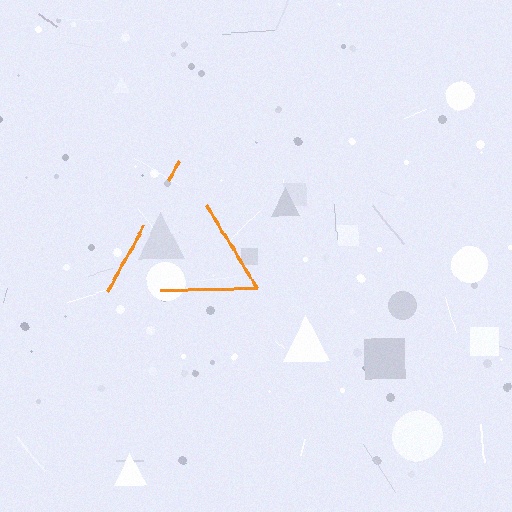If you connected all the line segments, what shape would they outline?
They would outline a triangle.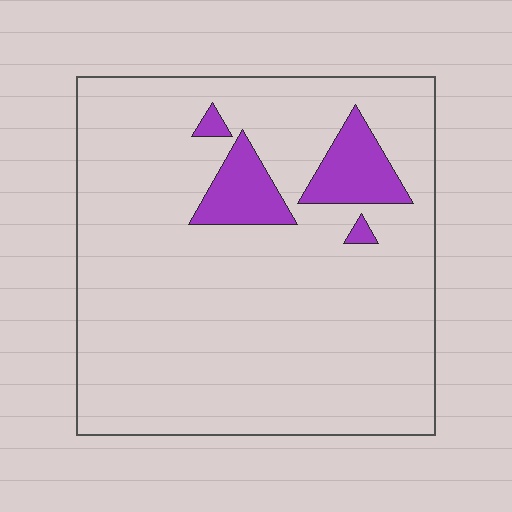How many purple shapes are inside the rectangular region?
4.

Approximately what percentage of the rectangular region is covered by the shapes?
Approximately 10%.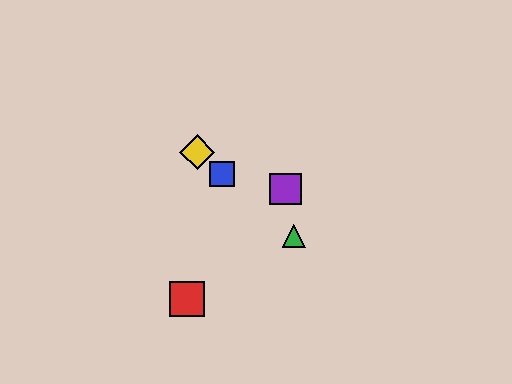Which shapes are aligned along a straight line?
The blue square, the green triangle, the yellow diamond are aligned along a straight line.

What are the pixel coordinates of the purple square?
The purple square is at (286, 189).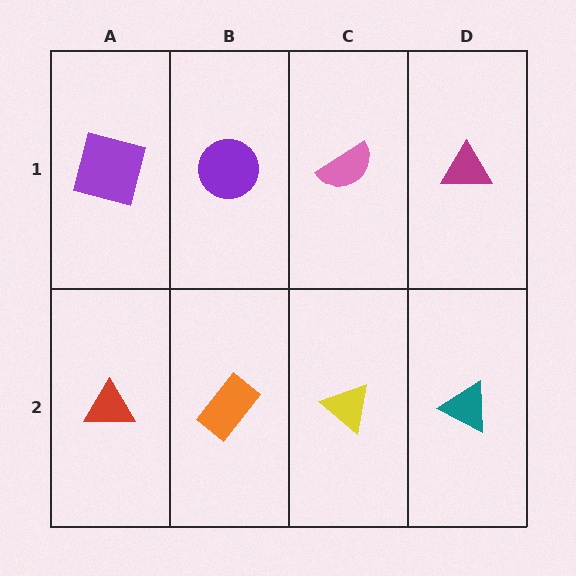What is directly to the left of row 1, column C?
A purple circle.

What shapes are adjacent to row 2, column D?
A magenta triangle (row 1, column D), a yellow triangle (row 2, column C).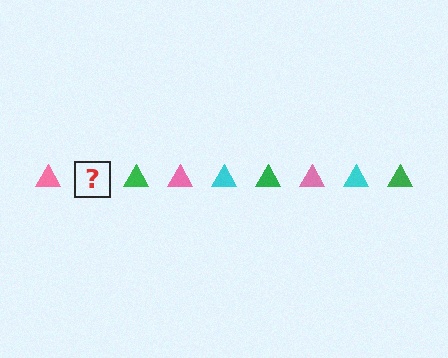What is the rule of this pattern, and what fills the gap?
The rule is that the pattern cycles through pink, cyan, green triangles. The gap should be filled with a cyan triangle.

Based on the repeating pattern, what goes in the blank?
The blank should be a cyan triangle.